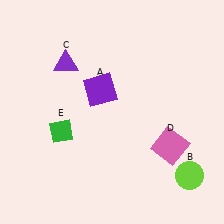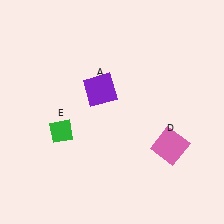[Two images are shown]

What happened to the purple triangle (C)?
The purple triangle (C) was removed in Image 2. It was in the top-left area of Image 1.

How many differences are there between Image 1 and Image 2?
There are 2 differences between the two images.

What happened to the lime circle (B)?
The lime circle (B) was removed in Image 2. It was in the bottom-right area of Image 1.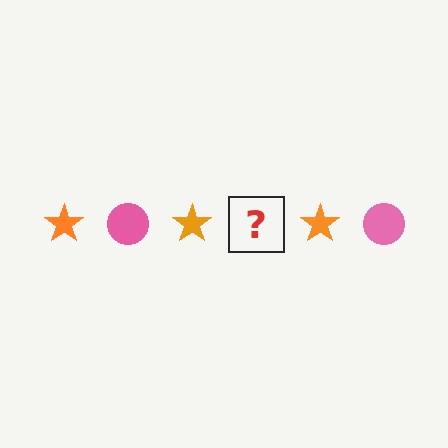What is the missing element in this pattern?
The missing element is a pink circle.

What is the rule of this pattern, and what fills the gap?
The rule is that the pattern alternates between orange star and pink circle. The gap should be filled with a pink circle.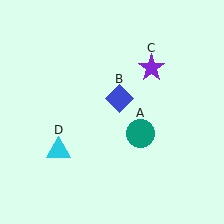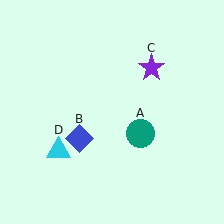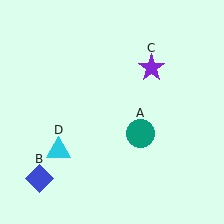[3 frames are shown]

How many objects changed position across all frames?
1 object changed position: blue diamond (object B).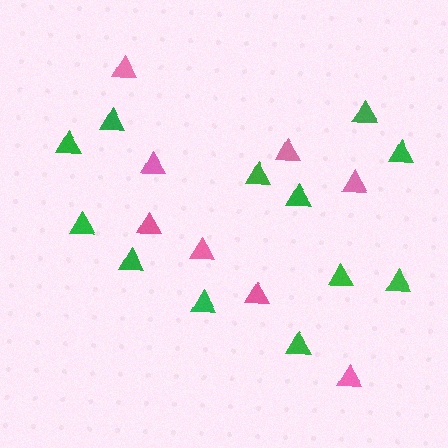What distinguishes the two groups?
There are 2 groups: one group of green triangles (12) and one group of pink triangles (8).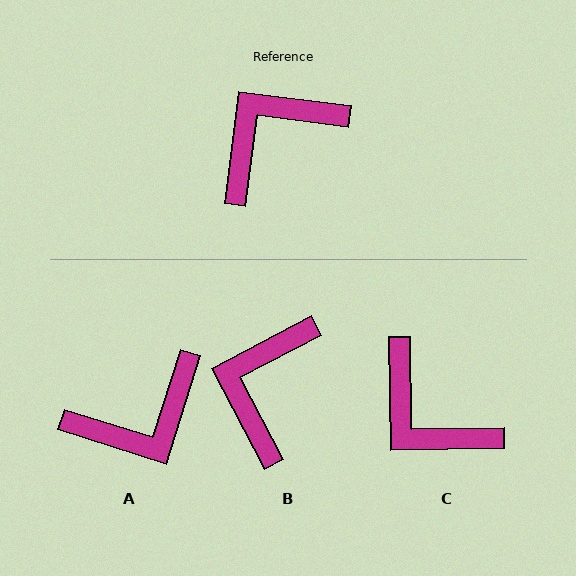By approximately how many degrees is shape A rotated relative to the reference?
Approximately 170 degrees counter-clockwise.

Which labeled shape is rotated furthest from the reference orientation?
A, about 170 degrees away.